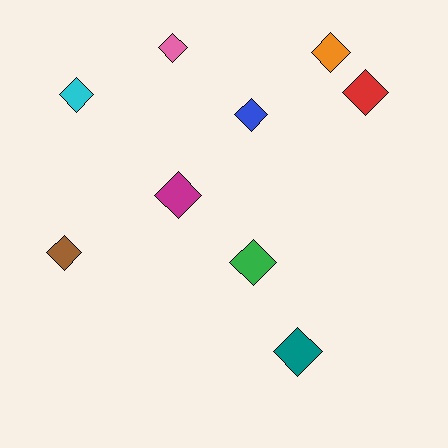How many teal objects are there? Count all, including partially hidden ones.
There is 1 teal object.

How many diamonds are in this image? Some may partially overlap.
There are 9 diamonds.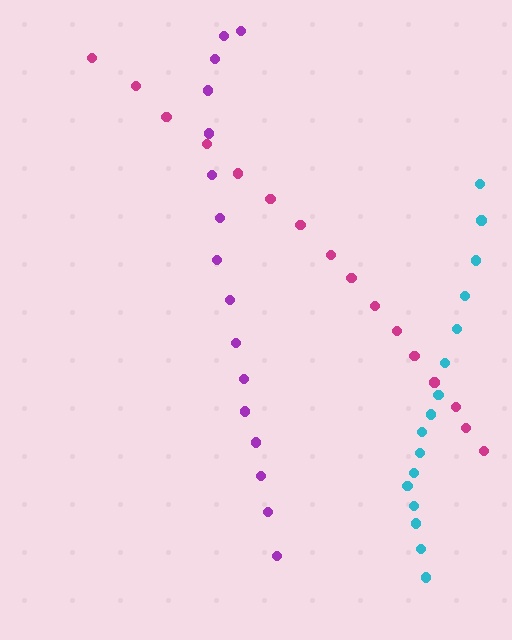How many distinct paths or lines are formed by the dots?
There are 3 distinct paths.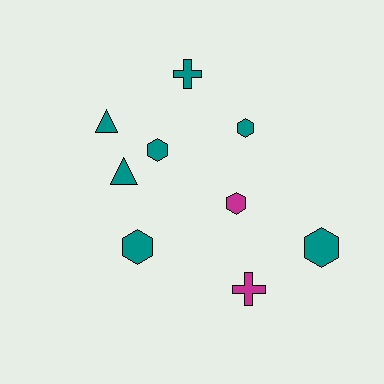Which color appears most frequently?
Teal, with 7 objects.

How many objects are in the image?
There are 9 objects.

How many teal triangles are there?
There are 2 teal triangles.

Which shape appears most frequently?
Hexagon, with 5 objects.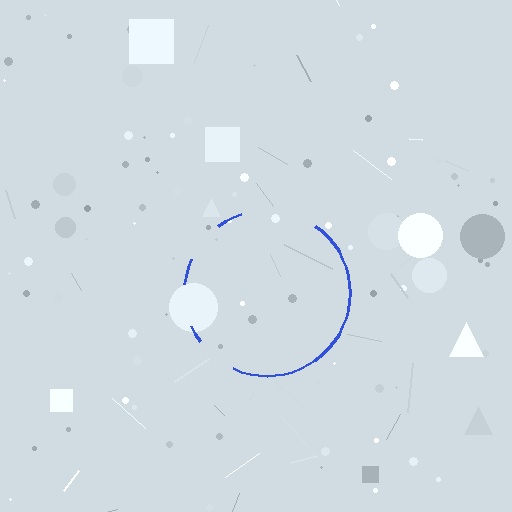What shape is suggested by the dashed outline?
The dashed outline suggests a circle.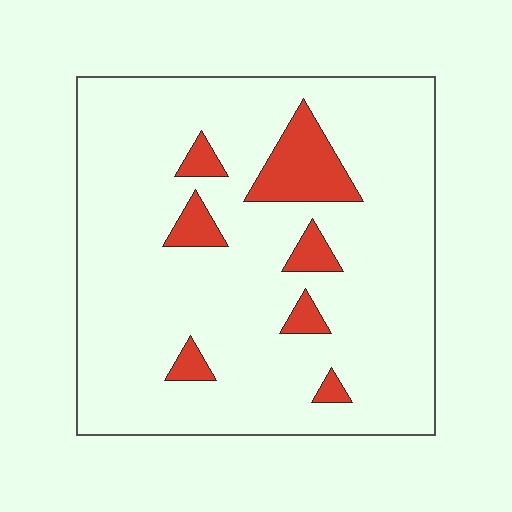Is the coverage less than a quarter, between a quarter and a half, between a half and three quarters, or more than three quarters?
Less than a quarter.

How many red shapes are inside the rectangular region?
7.